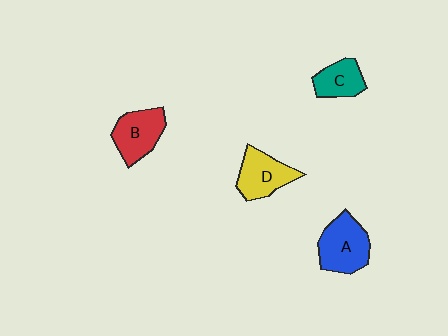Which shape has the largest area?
Shape A (blue).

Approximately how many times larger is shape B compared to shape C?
Approximately 1.3 times.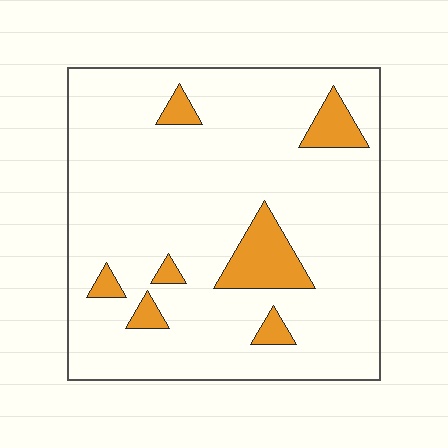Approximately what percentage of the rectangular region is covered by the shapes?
Approximately 10%.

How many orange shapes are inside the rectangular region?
7.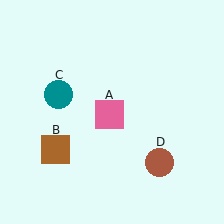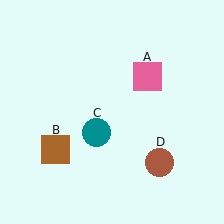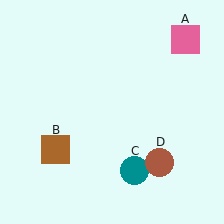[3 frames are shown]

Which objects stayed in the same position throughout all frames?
Brown square (object B) and brown circle (object D) remained stationary.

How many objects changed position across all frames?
2 objects changed position: pink square (object A), teal circle (object C).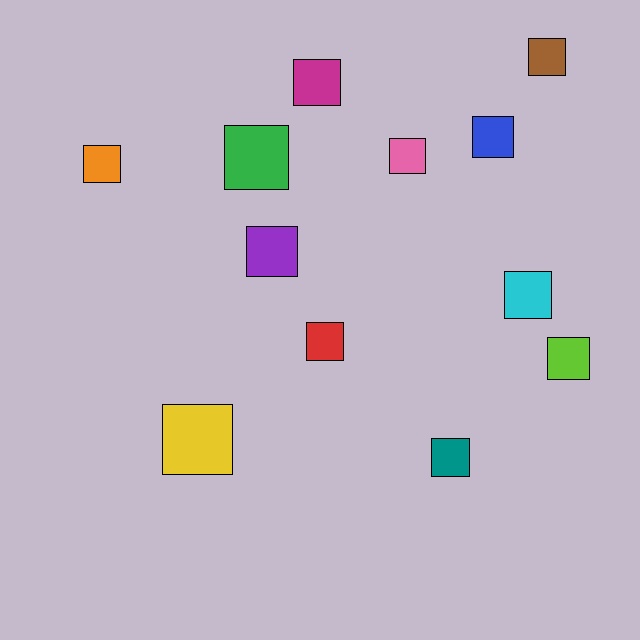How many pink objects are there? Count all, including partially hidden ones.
There is 1 pink object.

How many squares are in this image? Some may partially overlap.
There are 12 squares.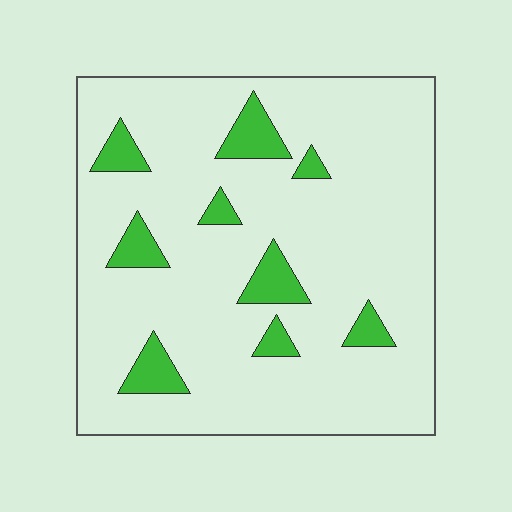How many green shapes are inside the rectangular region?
9.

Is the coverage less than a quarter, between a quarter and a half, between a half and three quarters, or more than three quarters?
Less than a quarter.